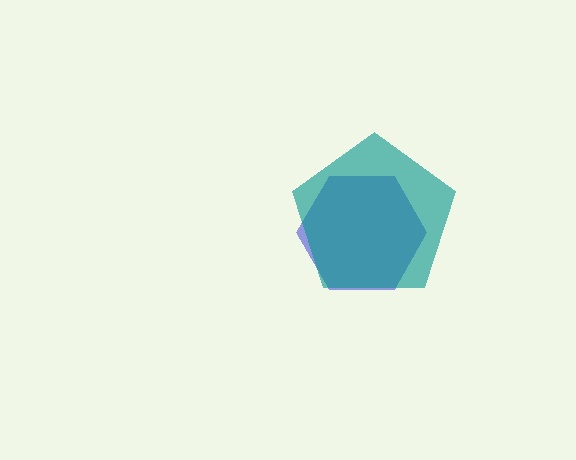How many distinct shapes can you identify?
There are 2 distinct shapes: a blue hexagon, a teal pentagon.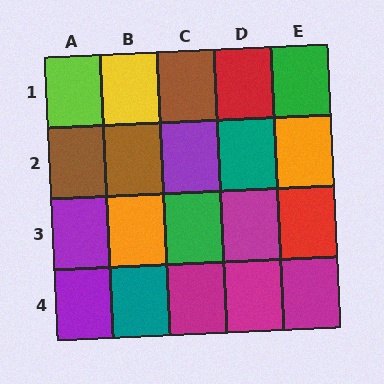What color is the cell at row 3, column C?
Green.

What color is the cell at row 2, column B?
Brown.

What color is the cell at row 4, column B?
Teal.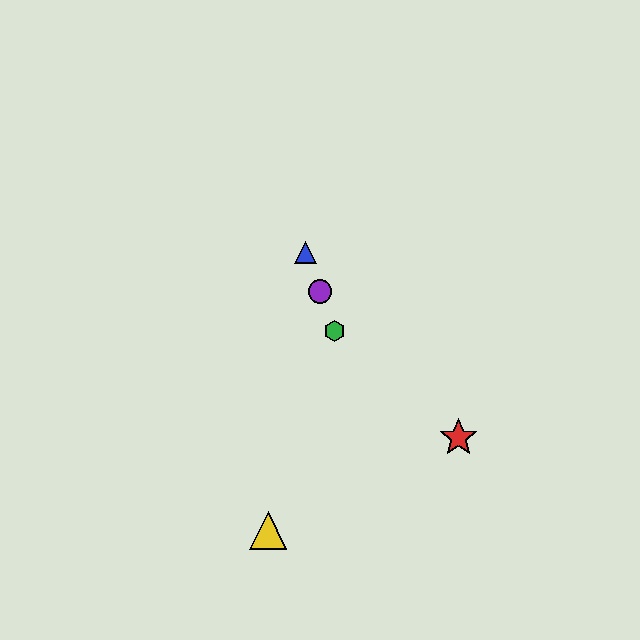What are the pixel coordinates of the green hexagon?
The green hexagon is at (335, 331).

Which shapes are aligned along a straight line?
The blue triangle, the green hexagon, the purple circle are aligned along a straight line.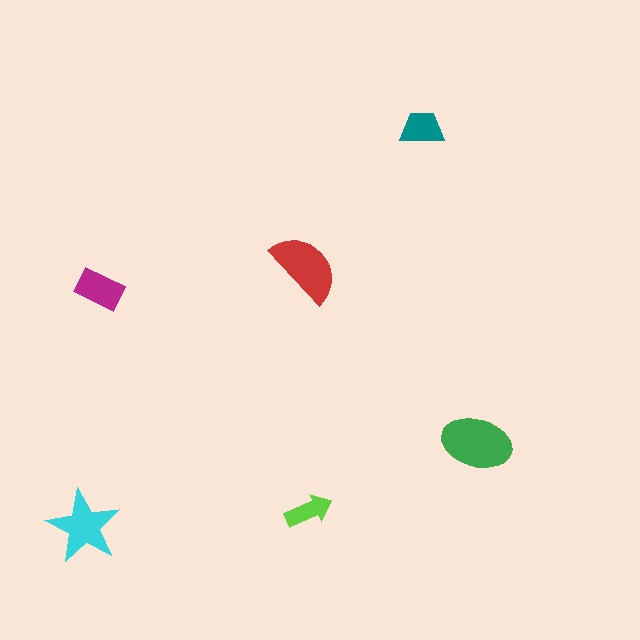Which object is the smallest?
The lime arrow.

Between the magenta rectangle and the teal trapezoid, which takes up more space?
The magenta rectangle.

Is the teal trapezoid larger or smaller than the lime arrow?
Larger.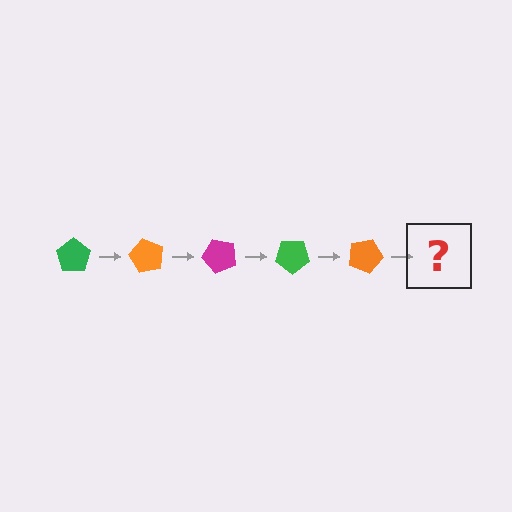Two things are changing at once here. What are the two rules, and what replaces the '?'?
The two rules are that it rotates 60 degrees each step and the color cycles through green, orange, and magenta. The '?' should be a magenta pentagon, rotated 300 degrees from the start.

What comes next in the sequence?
The next element should be a magenta pentagon, rotated 300 degrees from the start.